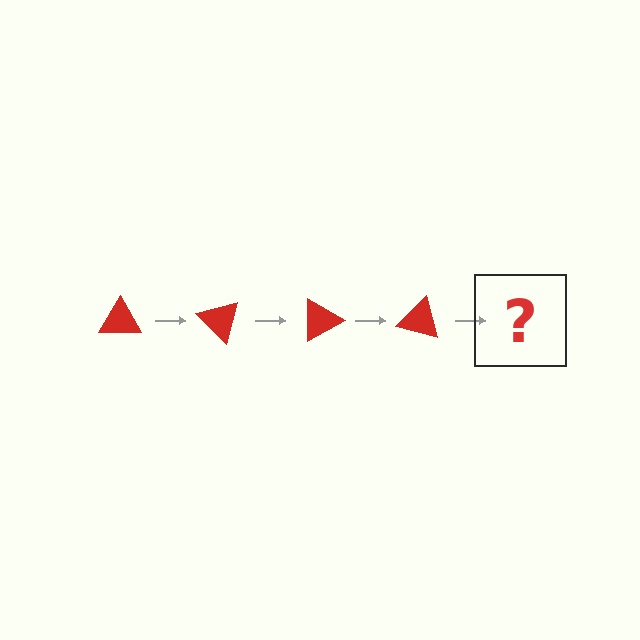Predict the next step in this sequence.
The next step is a red triangle rotated 180 degrees.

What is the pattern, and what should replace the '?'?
The pattern is that the triangle rotates 45 degrees each step. The '?' should be a red triangle rotated 180 degrees.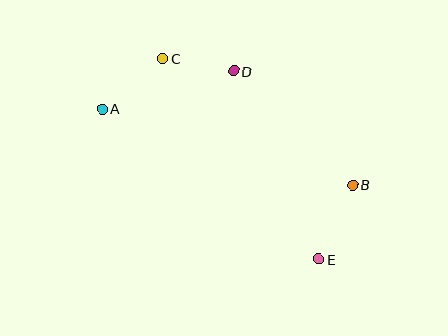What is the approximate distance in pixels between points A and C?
The distance between A and C is approximately 79 pixels.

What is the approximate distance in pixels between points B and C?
The distance between B and C is approximately 228 pixels.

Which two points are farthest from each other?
Points A and E are farthest from each other.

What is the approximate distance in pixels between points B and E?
The distance between B and E is approximately 82 pixels.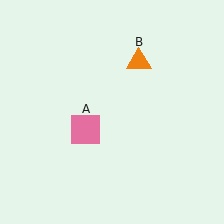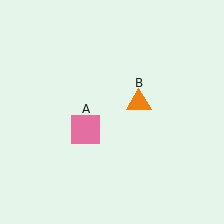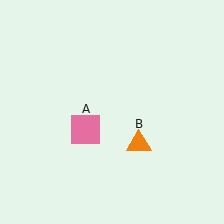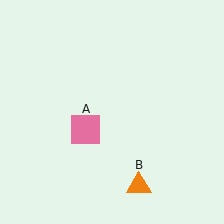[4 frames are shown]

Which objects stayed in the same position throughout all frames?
Pink square (object A) remained stationary.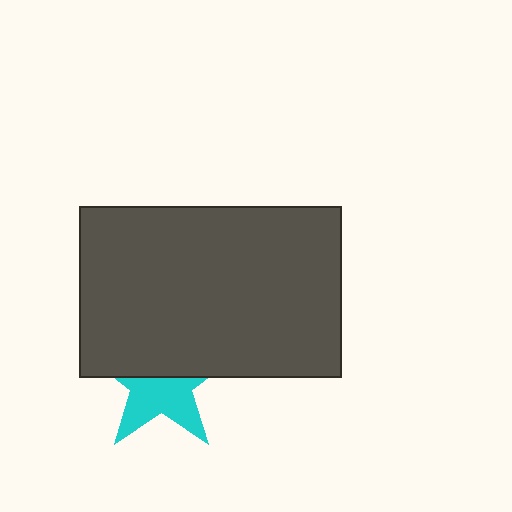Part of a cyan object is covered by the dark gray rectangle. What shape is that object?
It is a star.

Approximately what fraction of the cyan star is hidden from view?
Roughly 50% of the cyan star is hidden behind the dark gray rectangle.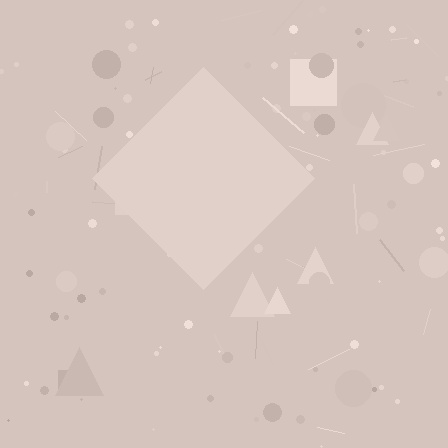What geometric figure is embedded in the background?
A diamond is embedded in the background.